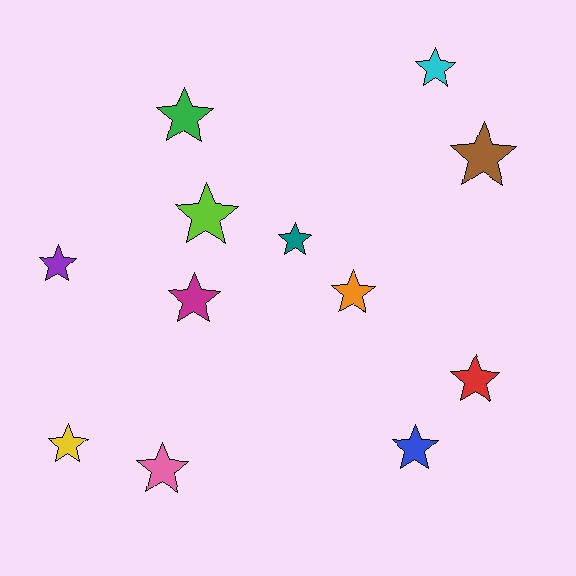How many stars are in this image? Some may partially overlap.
There are 12 stars.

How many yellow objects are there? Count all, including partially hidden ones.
There is 1 yellow object.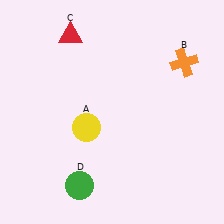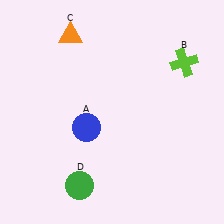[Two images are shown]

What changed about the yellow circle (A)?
In Image 1, A is yellow. In Image 2, it changed to blue.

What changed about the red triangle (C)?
In Image 1, C is red. In Image 2, it changed to orange.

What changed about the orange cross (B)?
In Image 1, B is orange. In Image 2, it changed to lime.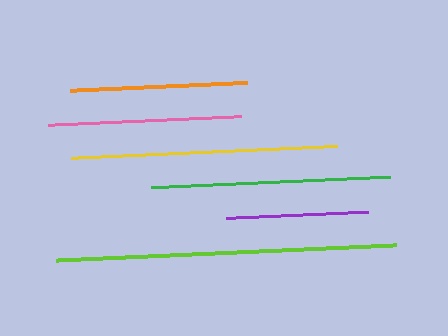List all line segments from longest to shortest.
From longest to shortest: lime, yellow, green, pink, orange, purple.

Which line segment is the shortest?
The purple line is the shortest at approximately 142 pixels.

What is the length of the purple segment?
The purple segment is approximately 142 pixels long.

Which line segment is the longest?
The lime line is the longest at approximately 340 pixels.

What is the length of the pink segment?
The pink segment is approximately 193 pixels long.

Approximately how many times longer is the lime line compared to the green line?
The lime line is approximately 1.4 times the length of the green line.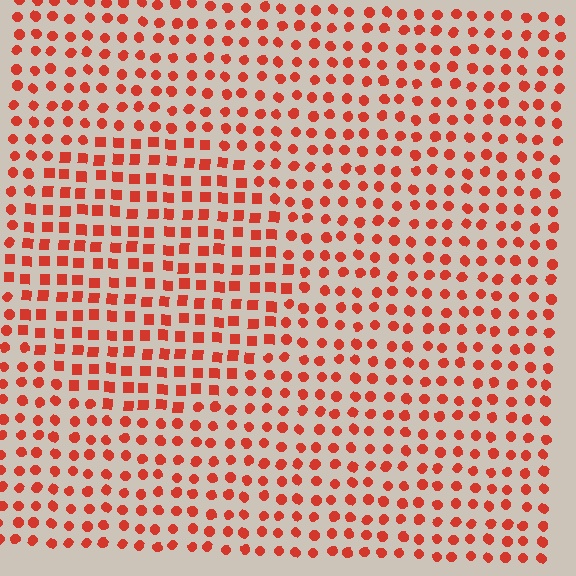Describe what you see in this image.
The image is filled with small red elements arranged in a uniform grid. A circle-shaped region contains squares, while the surrounding area contains circles. The boundary is defined purely by the change in element shape.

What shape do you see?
I see a circle.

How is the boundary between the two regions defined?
The boundary is defined by a change in element shape: squares inside vs. circles outside. All elements share the same color and spacing.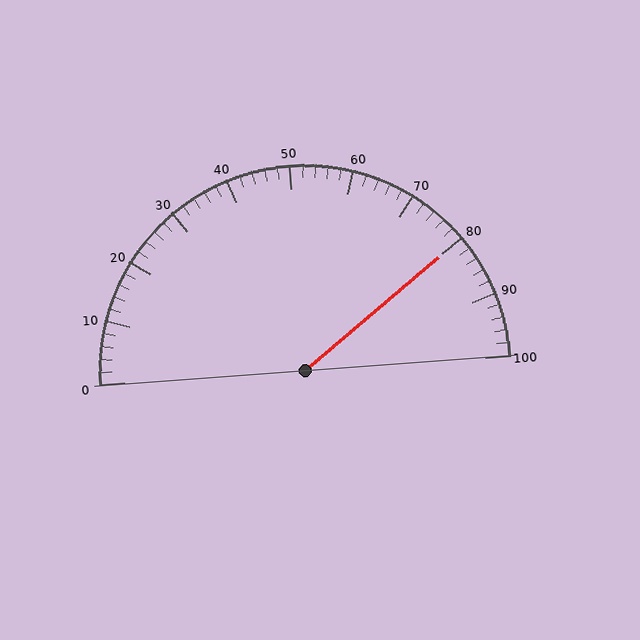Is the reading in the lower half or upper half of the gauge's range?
The reading is in the upper half of the range (0 to 100).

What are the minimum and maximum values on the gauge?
The gauge ranges from 0 to 100.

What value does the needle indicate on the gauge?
The needle indicates approximately 80.